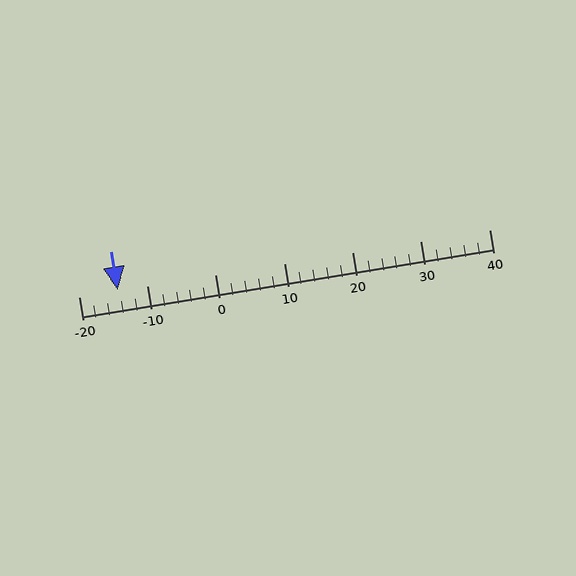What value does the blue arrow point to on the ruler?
The blue arrow points to approximately -14.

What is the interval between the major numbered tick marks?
The major tick marks are spaced 10 units apart.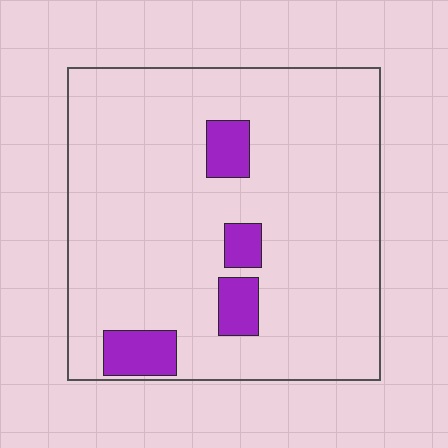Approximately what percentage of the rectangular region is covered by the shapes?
Approximately 10%.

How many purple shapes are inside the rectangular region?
4.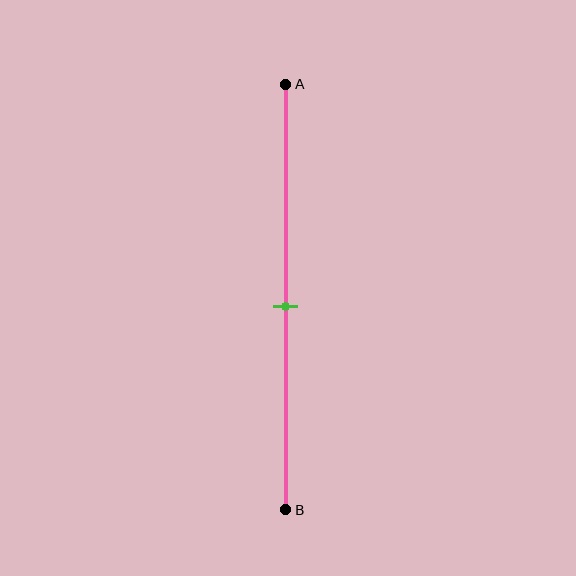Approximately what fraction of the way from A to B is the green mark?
The green mark is approximately 50% of the way from A to B.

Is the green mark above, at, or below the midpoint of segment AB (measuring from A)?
The green mark is approximately at the midpoint of segment AB.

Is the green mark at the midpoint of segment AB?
Yes, the mark is approximately at the midpoint.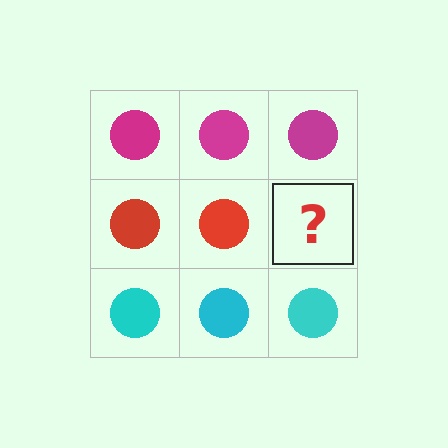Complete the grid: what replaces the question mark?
The question mark should be replaced with a red circle.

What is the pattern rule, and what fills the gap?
The rule is that each row has a consistent color. The gap should be filled with a red circle.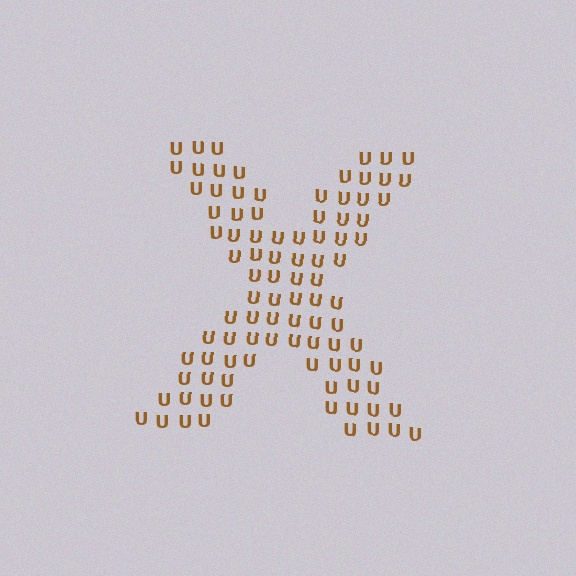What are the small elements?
The small elements are letter U's.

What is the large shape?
The large shape is the letter X.